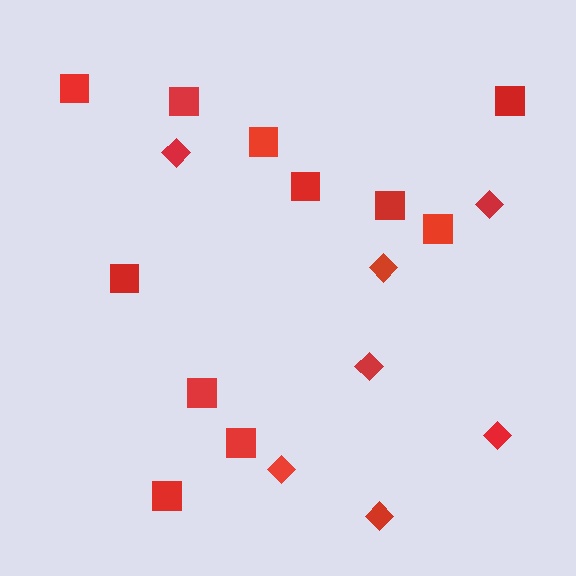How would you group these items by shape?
There are 2 groups: one group of squares (11) and one group of diamonds (7).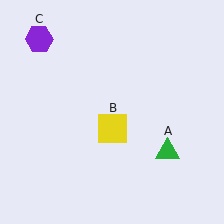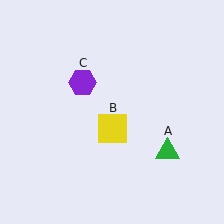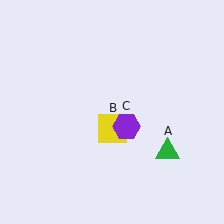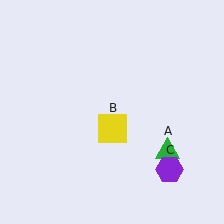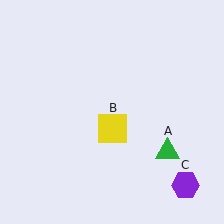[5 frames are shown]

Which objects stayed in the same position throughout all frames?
Green triangle (object A) and yellow square (object B) remained stationary.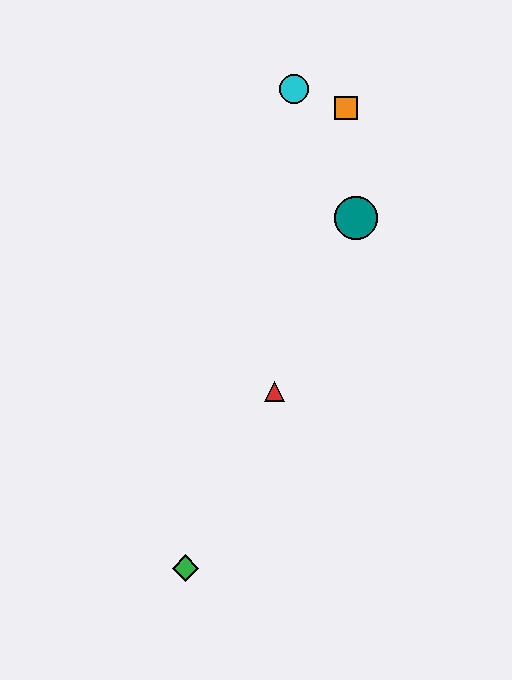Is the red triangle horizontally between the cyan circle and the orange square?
No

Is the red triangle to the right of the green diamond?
Yes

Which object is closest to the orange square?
The cyan circle is closest to the orange square.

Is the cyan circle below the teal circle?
No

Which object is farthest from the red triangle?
The cyan circle is farthest from the red triangle.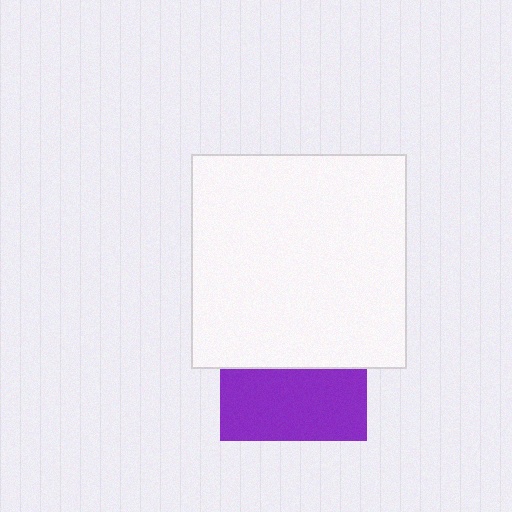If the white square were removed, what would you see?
You would see the complete purple square.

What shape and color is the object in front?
The object in front is a white square.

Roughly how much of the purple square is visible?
About half of it is visible (roughly 49%).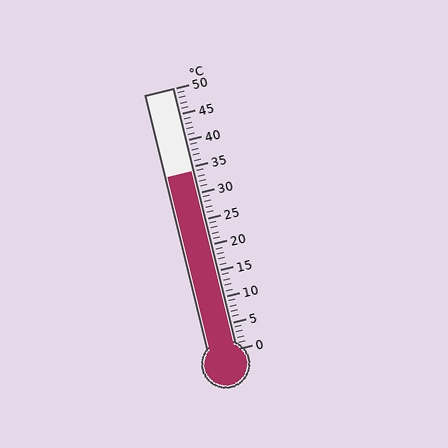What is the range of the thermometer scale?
The thermometer scale ranges from 0°C to 50°C.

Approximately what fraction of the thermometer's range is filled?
The thermometer is filled to approximately 70% of its range.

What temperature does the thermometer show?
The thermometer shows approximately 34°C.